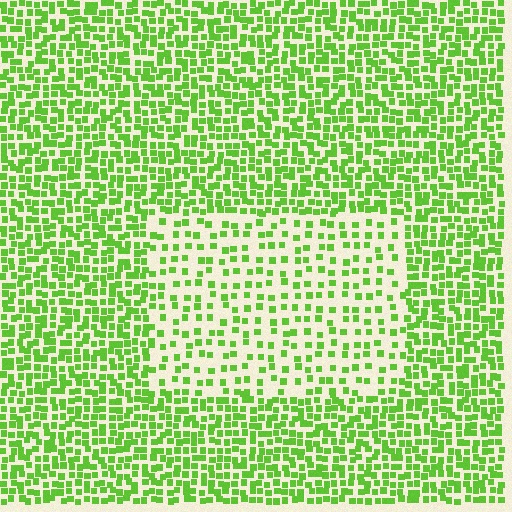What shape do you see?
I see a rectangle.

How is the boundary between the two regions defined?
The boundary is defined by a change in element density (approximately 2.1x ratio). All elements are the same color, size, and shape.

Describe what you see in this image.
The image contains small lime elements arranged at two different densities. A rectangle-shaped region is visible where the elements are less densely packed than the surrounding area.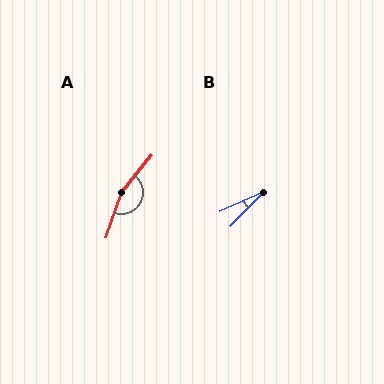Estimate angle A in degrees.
Approximately 160 degrees.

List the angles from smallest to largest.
B (21°), A (160°).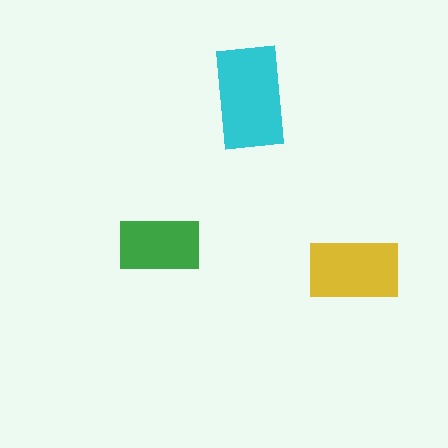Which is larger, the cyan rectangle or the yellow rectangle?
The cyan one.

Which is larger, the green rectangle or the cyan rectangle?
The cyan one.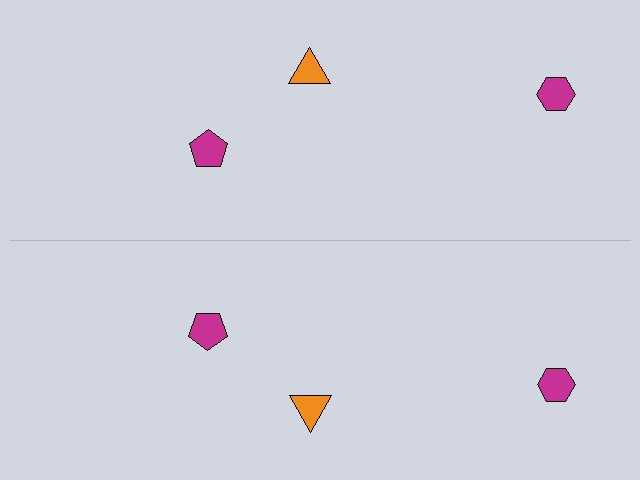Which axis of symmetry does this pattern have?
The pattern has a horizontal axis of symmetry running through the center of the image.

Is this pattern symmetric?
Yes, this pattern has bilateral (reflection) symmetry.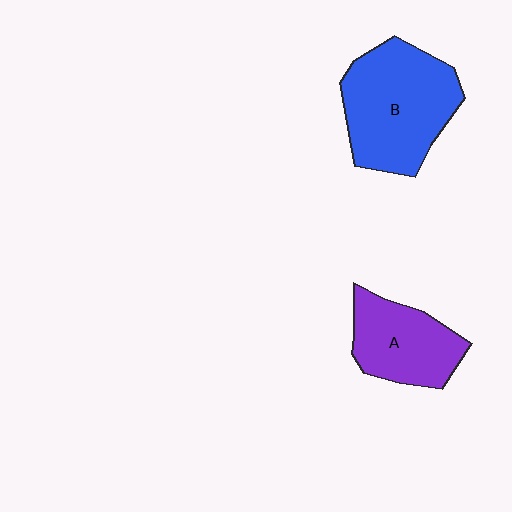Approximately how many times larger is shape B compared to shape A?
Approximately 1.5 times.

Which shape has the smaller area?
Shape A (purple).